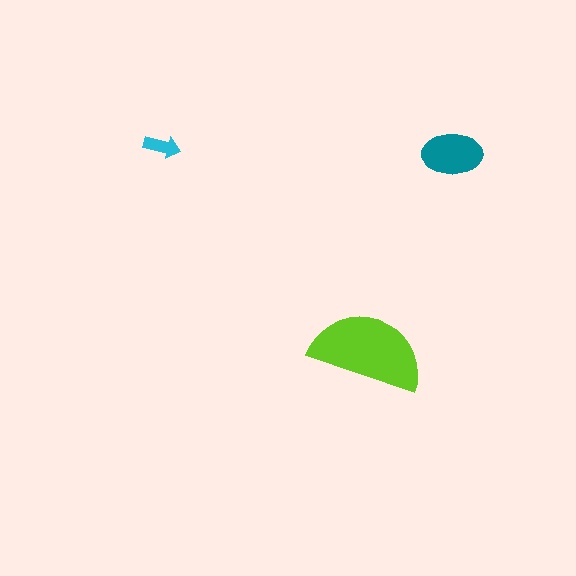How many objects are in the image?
There are 3 objects in the image.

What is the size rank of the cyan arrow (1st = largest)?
3rd.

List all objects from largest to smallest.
The lime semicircle, the teal ellipse, the cyan arrow.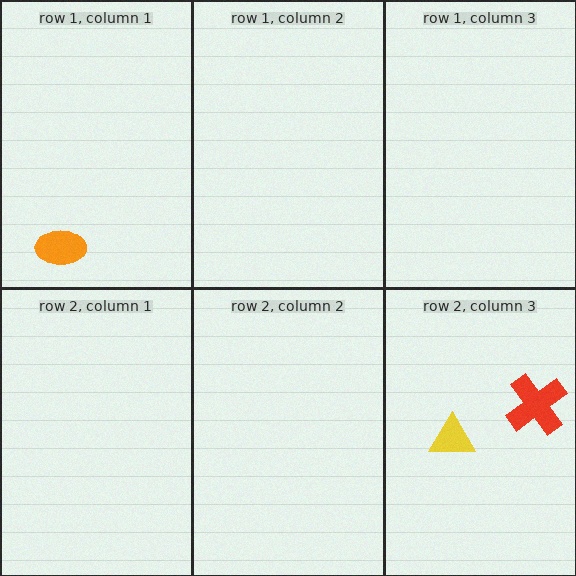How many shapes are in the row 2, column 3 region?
2.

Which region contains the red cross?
The row 2, column 3 region.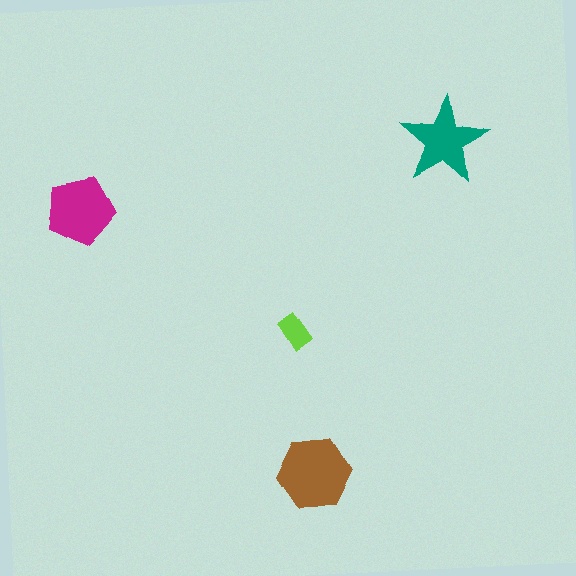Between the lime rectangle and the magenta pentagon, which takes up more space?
The magenta pentagon.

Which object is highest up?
The teal star is topmost.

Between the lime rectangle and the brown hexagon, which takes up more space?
The brown hexagon.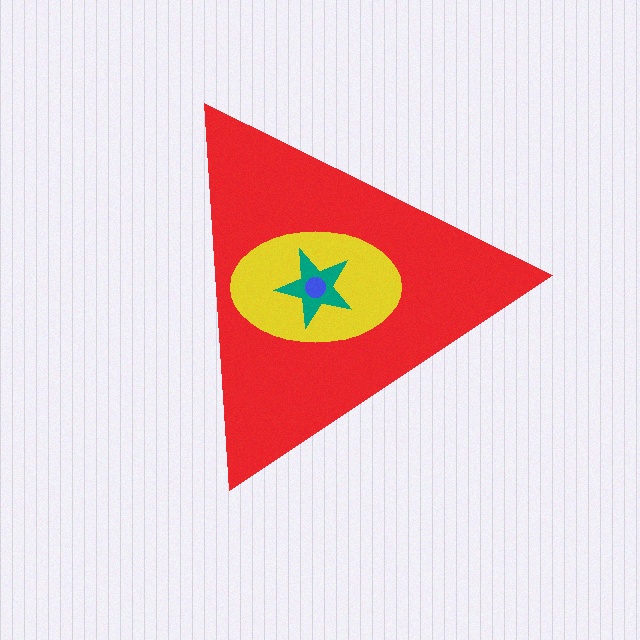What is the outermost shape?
The red triangle.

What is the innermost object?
The blue circle.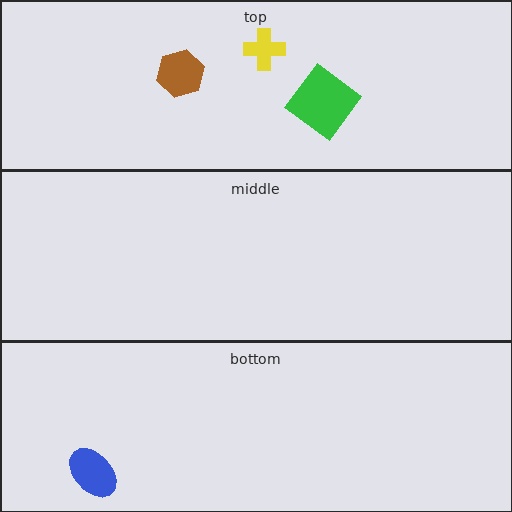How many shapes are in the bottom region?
1.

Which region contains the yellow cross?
The top region.